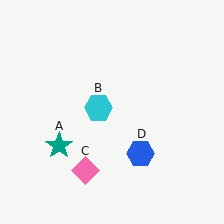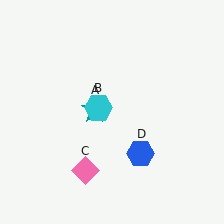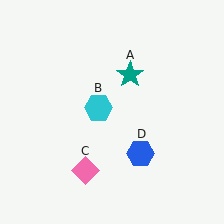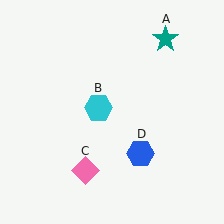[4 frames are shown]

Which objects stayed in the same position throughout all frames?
Cyan hexagon (object B) and pink diamond (object C) and blue hexagon (object D) remained stationary.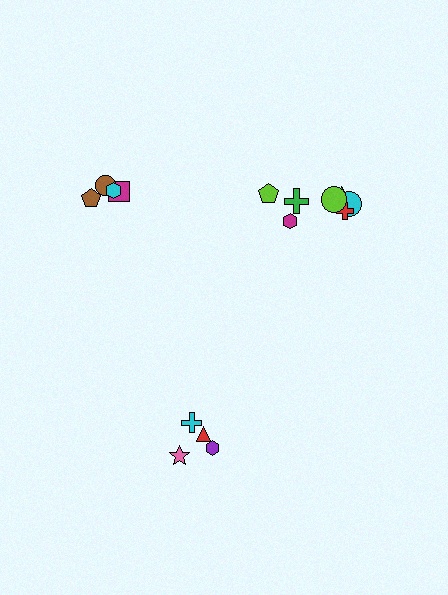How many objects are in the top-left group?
There are 4 objects.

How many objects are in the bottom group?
There are 4 objects.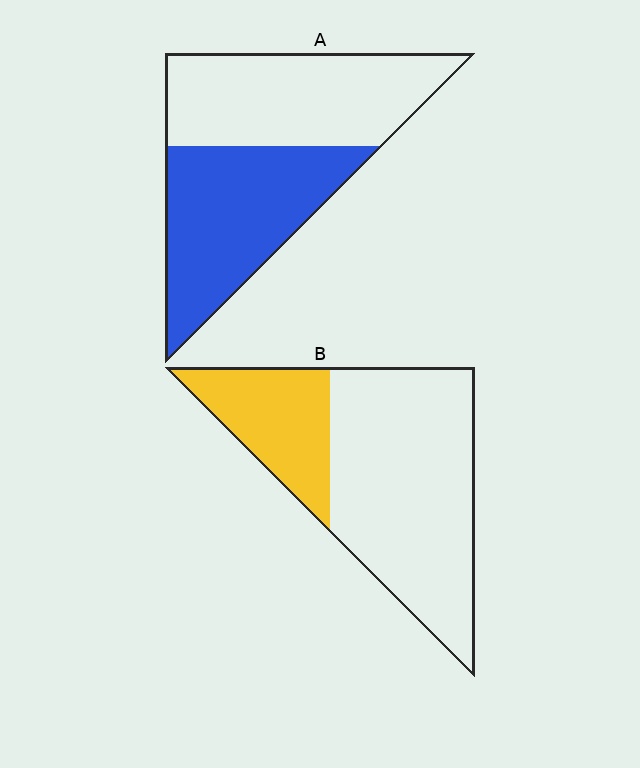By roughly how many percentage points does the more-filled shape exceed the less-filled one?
By roughly 20 percentage points (A over B).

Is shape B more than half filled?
No.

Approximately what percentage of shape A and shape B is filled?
A is approximately 50% and B is approximately 30%.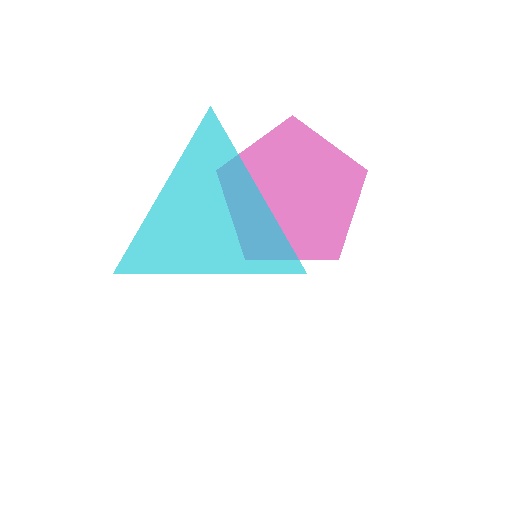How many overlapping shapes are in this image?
There are 2 overlapping shapes in the image.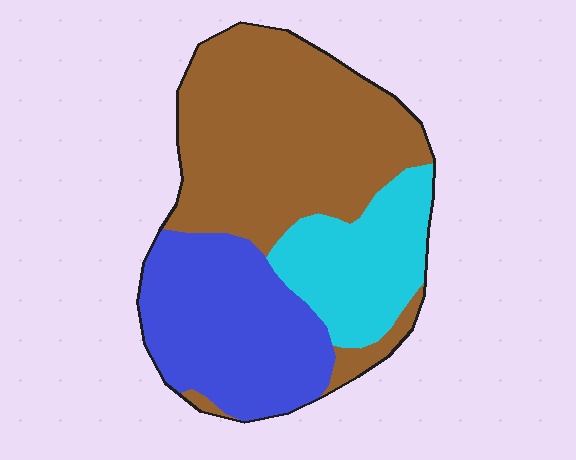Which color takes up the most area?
Brown, at roughly 50%.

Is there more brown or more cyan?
Brown.